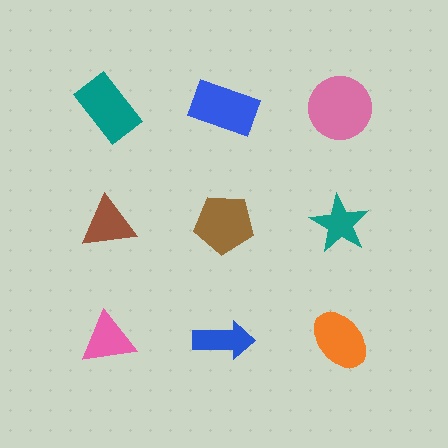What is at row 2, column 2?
A brown pentagon.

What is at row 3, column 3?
An orange ellipse.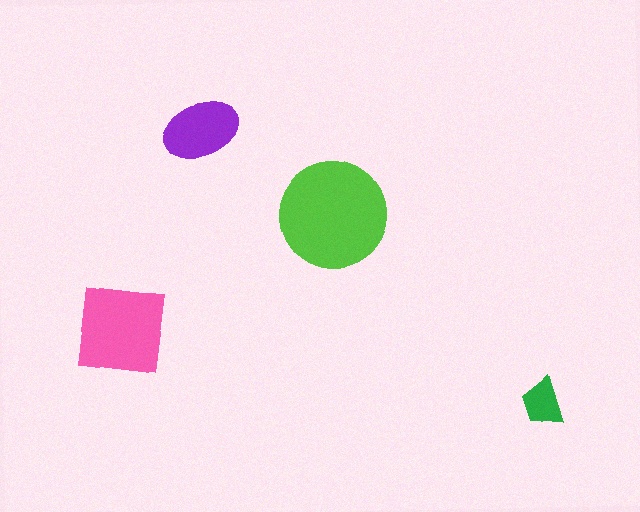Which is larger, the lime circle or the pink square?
The lime circle.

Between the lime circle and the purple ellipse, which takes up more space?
The lime circle.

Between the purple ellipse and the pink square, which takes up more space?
The pink square.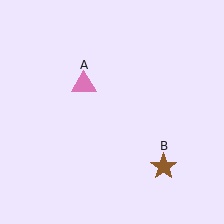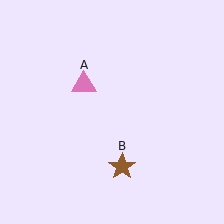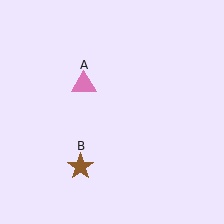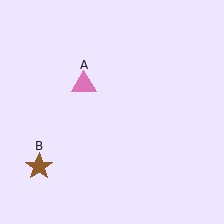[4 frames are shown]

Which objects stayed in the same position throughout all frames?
Pink triangle (object A) remained stationary.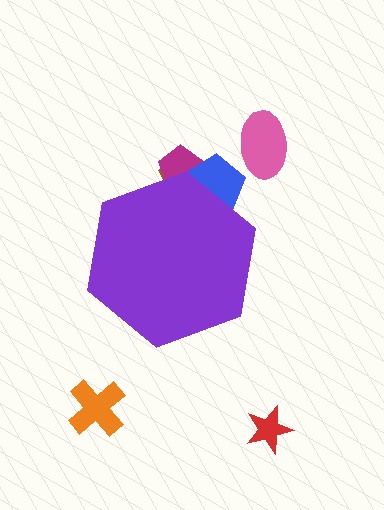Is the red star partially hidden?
No, the red star is fully visible.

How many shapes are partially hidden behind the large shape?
3 shapes are partially hidden.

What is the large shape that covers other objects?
A purple hexagon.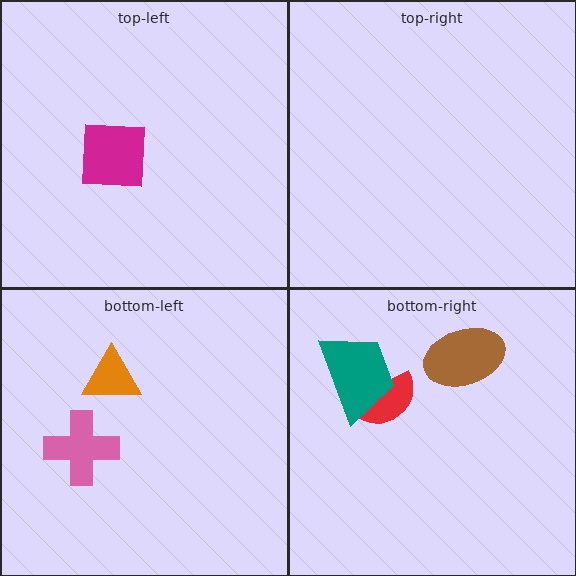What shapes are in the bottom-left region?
The orange triangle, the pink cross.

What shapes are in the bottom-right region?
The red semicircle, the teal trapezoid, the brown ellipse.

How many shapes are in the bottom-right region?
3.